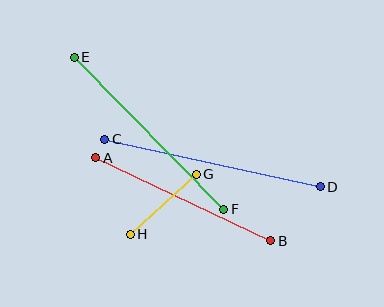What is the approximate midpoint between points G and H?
The midpoint is at approximately (163, 204) pixels.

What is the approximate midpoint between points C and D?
The midpoint is at approximately (212, 163) pixels.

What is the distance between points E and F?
The distance is approximately 213 pixels.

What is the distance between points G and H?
The distance is approximately 89 pixels.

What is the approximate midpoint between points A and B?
The midpoint is at approximately (183, 199) pixels.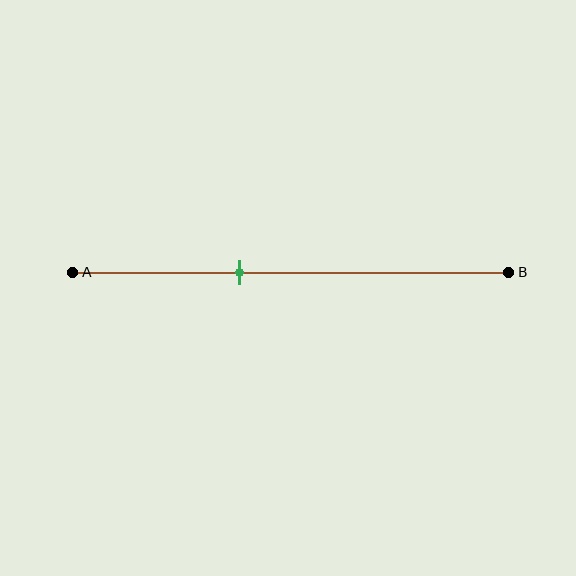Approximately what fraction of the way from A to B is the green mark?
The green mark is approximately 40% of the way from A to B.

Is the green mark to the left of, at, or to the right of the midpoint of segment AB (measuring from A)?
The green mark is to the left of the midpoint of segment AB.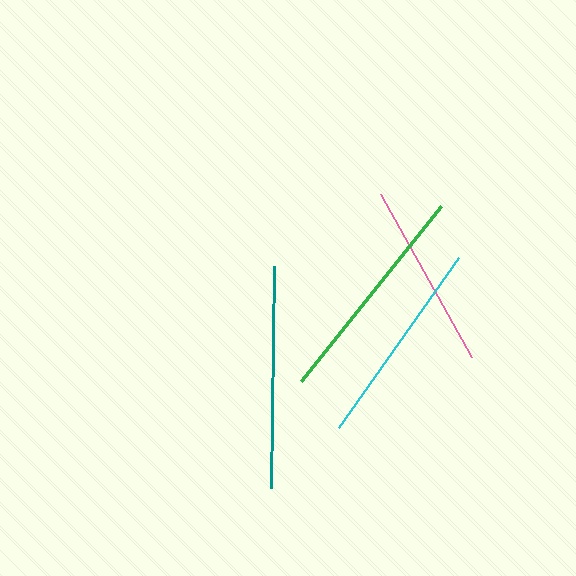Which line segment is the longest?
The green line is the longest at approximately 224 pixels.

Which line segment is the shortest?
The pink line is the shortest at approximately 187 pixels.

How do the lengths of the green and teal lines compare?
The green and teal lines are approximately the same length.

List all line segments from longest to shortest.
From longest to shortest: green, teal, cyan, pink.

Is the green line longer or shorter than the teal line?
The green line is longer than the teal line.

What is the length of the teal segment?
The teal segment is approximately 222 pixels long.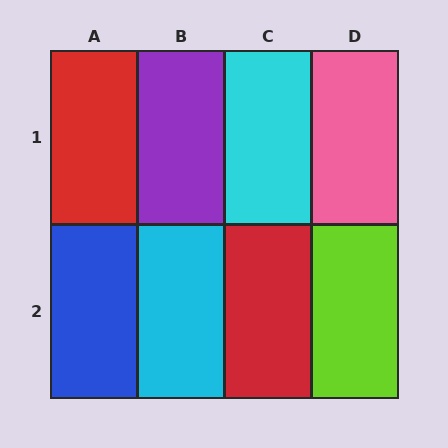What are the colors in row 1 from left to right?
Red, purple, cyan, pink.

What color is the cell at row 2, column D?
Lime.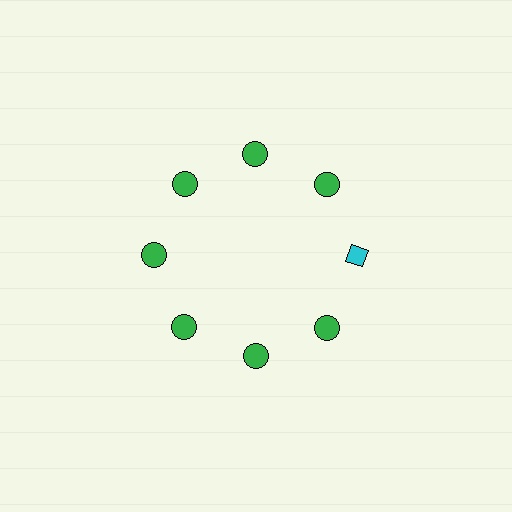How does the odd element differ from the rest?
It differs in both color (cyan instead of green) and shape (diamond instead of circle).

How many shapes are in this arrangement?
There are 8 shapes arranged in a ring pattern.